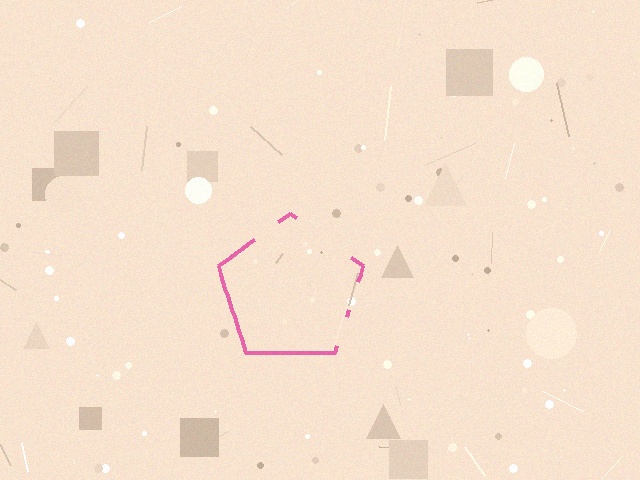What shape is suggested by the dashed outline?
The dashed outline suggests a pentagon.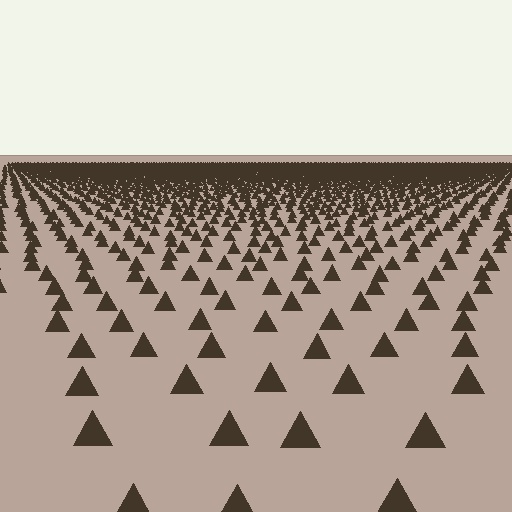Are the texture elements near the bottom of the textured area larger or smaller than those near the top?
Larger. Near the bottom, elements are closer to the viewer and appear at a bigger on-screen size.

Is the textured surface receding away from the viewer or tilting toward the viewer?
The surface is receding away from the viewer. Texture elements get smaller and denser toward the top.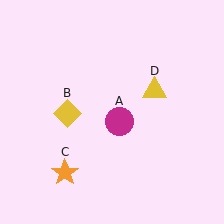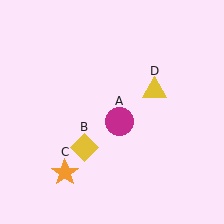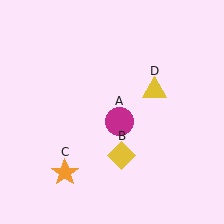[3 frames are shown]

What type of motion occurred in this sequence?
The yellow diamond (object B) rotated counterclockwise around the center of the scene.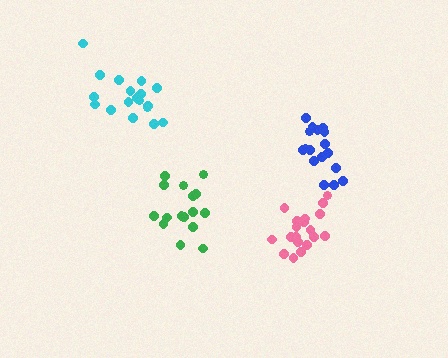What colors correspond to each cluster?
The clusters are colored: green, blue, cyan, pink.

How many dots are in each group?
Group 1: 16 dots, Group 2: 18 dots, Group 3: 18 dots, Group 4: 19 dots (71 total).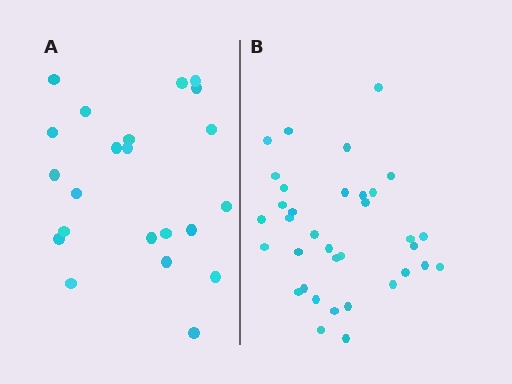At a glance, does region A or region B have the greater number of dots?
Region B (the right region) has more dots.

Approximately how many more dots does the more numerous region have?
Region B has approximately 15 more dots than region A.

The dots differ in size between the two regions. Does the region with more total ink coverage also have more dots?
No. Region A has more total ink coverage because its dots are larger, but region B actually contains more individual dots. Total area can be misleading — the number of items is what matters here.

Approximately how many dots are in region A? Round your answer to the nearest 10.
About 20 dots. (The exact count is 22, which rounds to 20.)